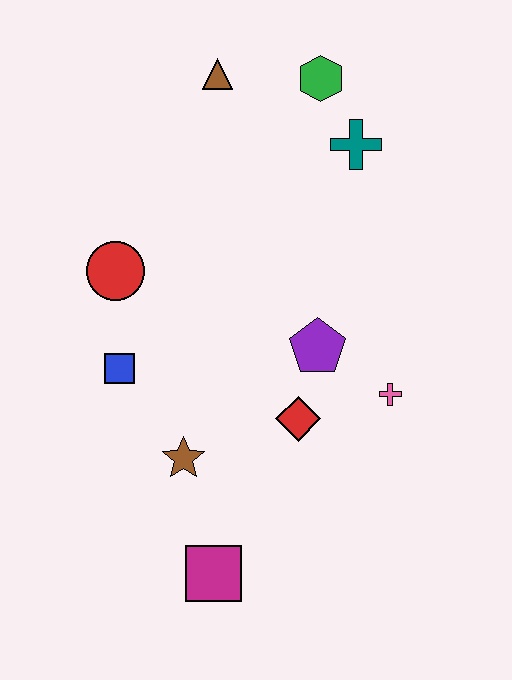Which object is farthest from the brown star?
The green hexagon is farthest from the brown star.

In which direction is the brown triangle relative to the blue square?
The brown triangle is above the blue square.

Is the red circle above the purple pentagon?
Yes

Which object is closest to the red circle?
The blue square is closest to the red circle.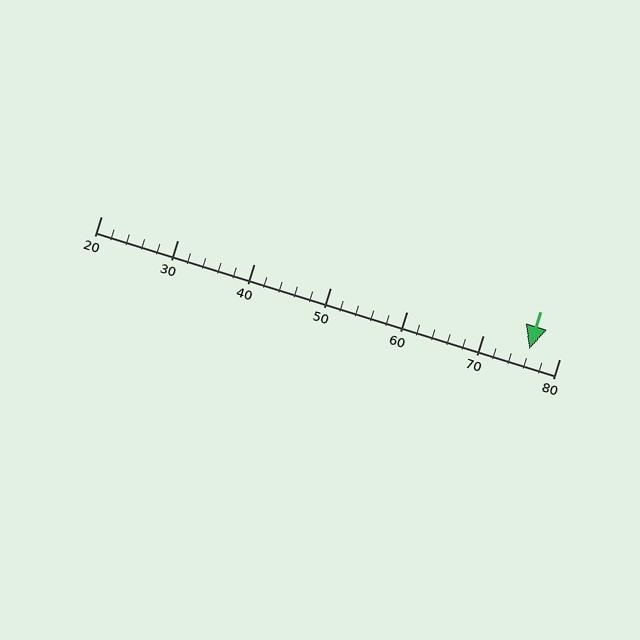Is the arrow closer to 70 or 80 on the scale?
The arrow is closer to 80.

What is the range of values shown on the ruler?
The ruler shows values from 20 to 80.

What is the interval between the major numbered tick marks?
The major tick marks are spaced 10 units apart.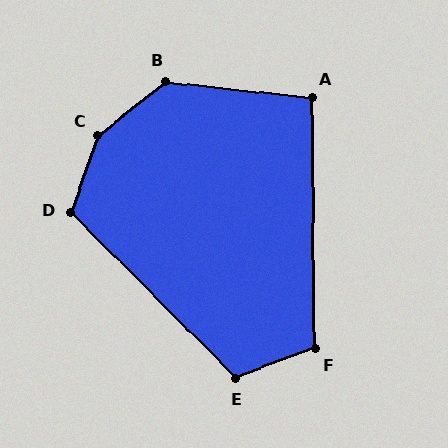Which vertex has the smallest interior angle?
A, at approximately 97 degrees.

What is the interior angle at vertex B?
Approximately 135 degrees (obtuse).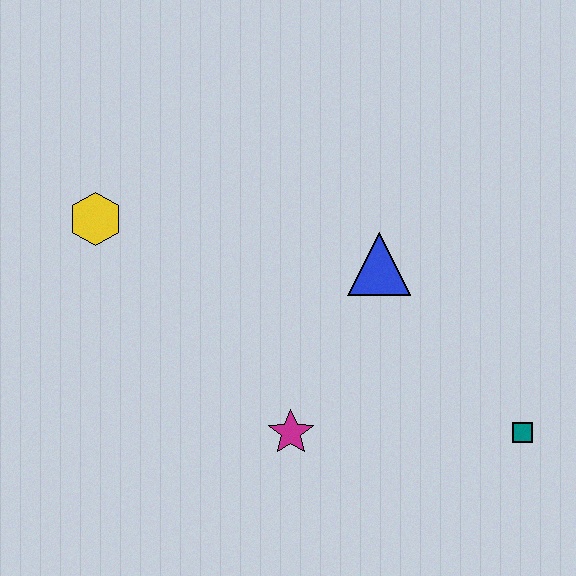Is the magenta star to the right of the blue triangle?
No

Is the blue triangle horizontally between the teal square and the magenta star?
Yes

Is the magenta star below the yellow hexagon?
Yes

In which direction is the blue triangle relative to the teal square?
The blue triangle is above the teal square.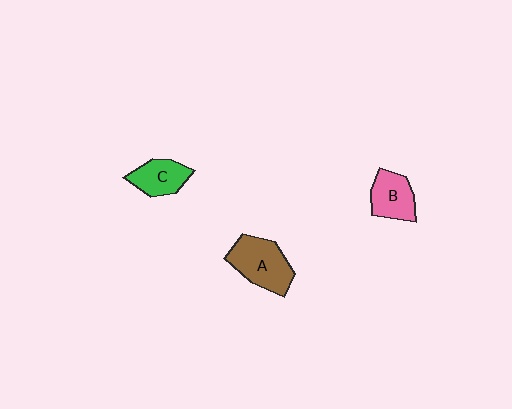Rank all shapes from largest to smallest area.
From largest to smallest: A (brown), B (pink), C (green).